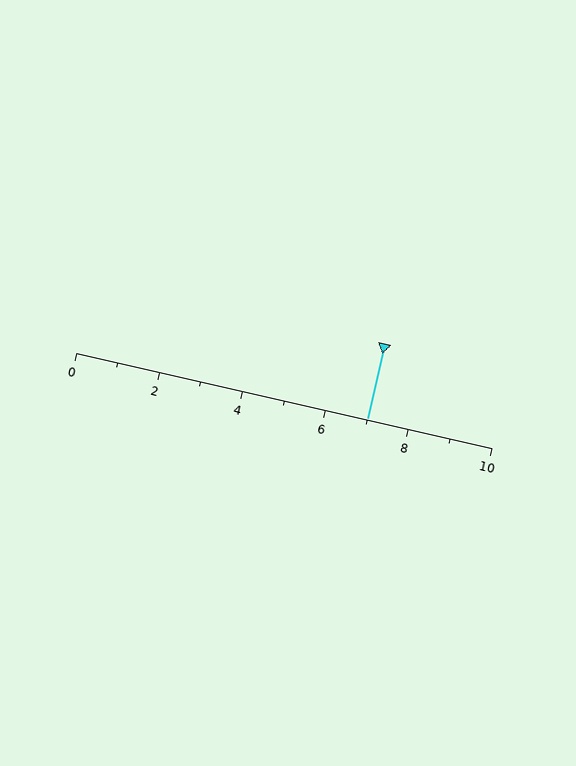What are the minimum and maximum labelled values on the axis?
The axis runs from 0 to 10.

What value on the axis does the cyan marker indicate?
The marker indicates approximately 7.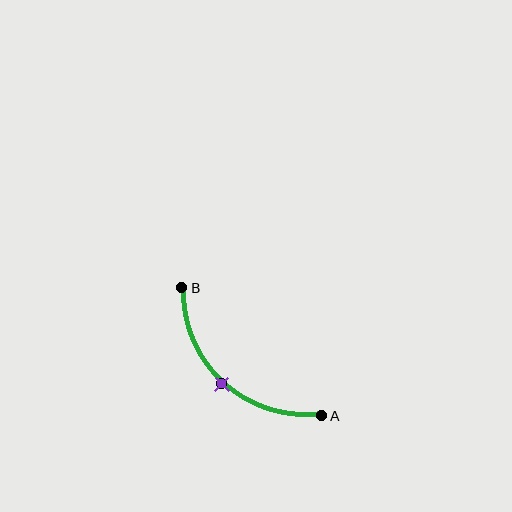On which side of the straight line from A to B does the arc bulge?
The arc bulges below and to the left of the straight line connecting A and B.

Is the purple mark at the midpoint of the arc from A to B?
Yes. The purple mark lies on the arc at equal arc-length from both A and B — it is the arc midpoint.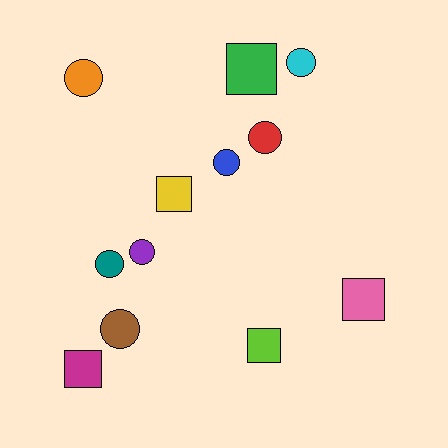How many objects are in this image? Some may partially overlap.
There are 12 objects.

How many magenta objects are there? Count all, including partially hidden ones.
There is 1 magenta object.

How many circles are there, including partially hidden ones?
There are 7 circles.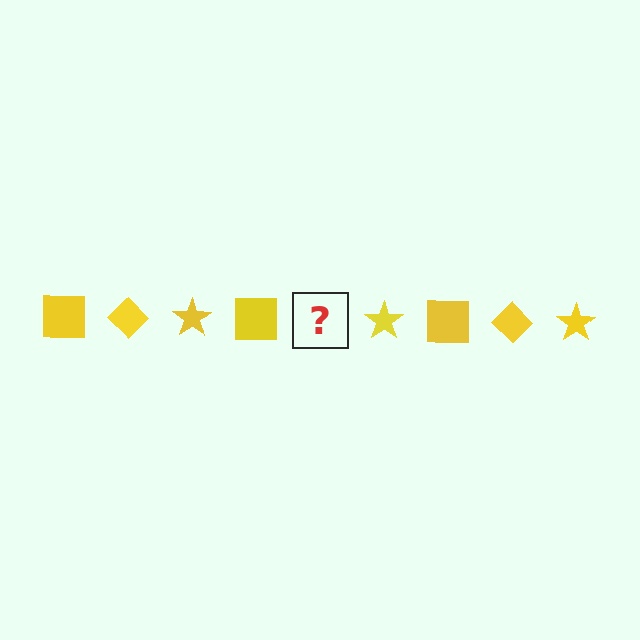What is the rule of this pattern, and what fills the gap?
The rule is that the pattern cycles through square, diamond, star shapes in yellow. The gap should be filled with a yellow diamond.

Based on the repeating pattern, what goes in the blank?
The blank should be a yellow diamond.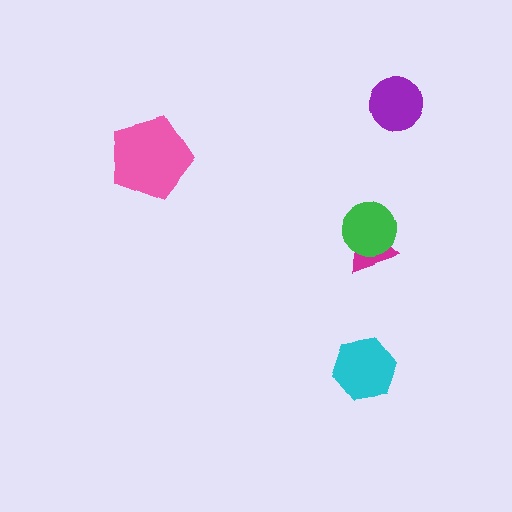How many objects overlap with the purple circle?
0 objects overlap with the purple circle.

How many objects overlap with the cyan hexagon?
0 objects overlap with the cyan hexagon.